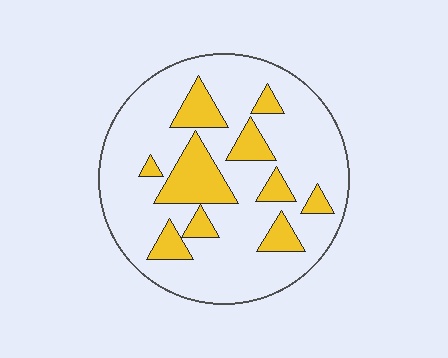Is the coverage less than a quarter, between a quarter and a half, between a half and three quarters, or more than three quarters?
Less than a quarter.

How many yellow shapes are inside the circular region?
10.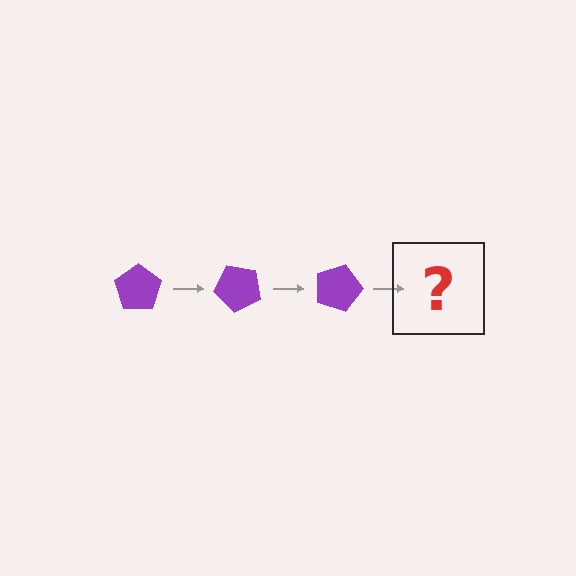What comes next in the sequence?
The next element should be a purple pentagon rotated 135 degrees.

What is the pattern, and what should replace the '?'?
The pattern is that the pentagon rotates 45 degrees each step. The '?' should be a purple pentagon rotated 135 degrees.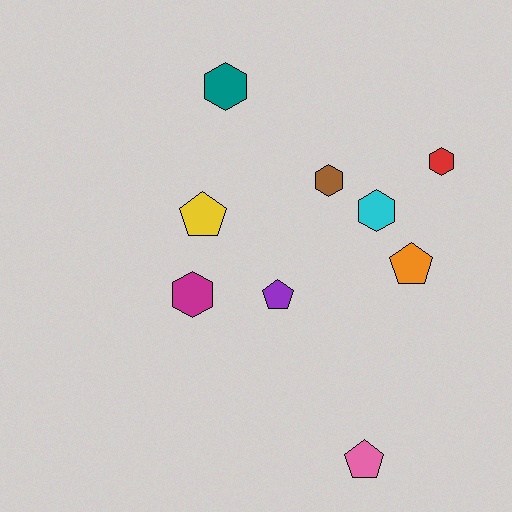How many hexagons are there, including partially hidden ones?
There are 5 hexagons.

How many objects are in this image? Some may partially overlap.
There are 9 objects.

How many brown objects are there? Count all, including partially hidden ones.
There is 1 brown object.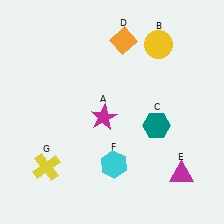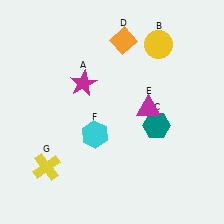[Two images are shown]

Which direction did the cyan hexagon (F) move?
The cyan hexagon (F) moved up.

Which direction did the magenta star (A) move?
The magenta star (A) moved up.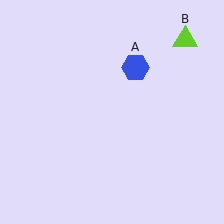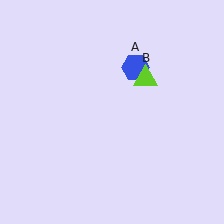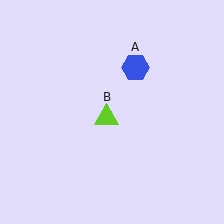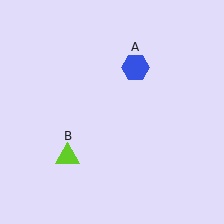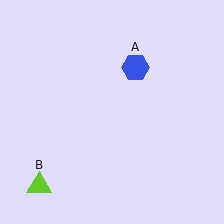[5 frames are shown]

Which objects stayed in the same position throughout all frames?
Blue hexagon (object A) remained stationary.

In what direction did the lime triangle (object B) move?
The lime triangle (object B) moved down and to the left.